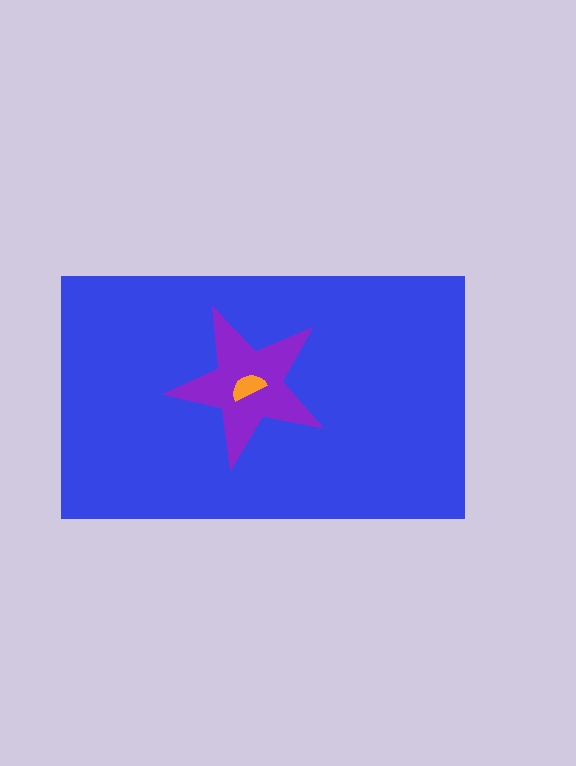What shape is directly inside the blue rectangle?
The purple star.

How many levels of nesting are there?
3.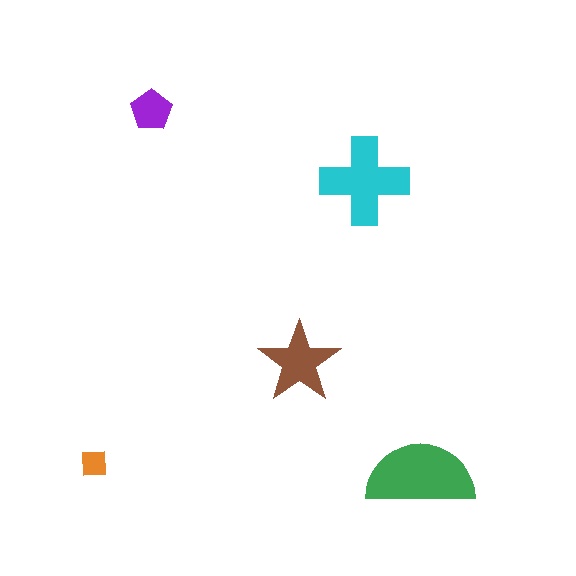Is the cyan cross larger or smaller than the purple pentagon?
Larger.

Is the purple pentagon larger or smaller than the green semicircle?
Smaller.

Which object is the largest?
The green semicircle.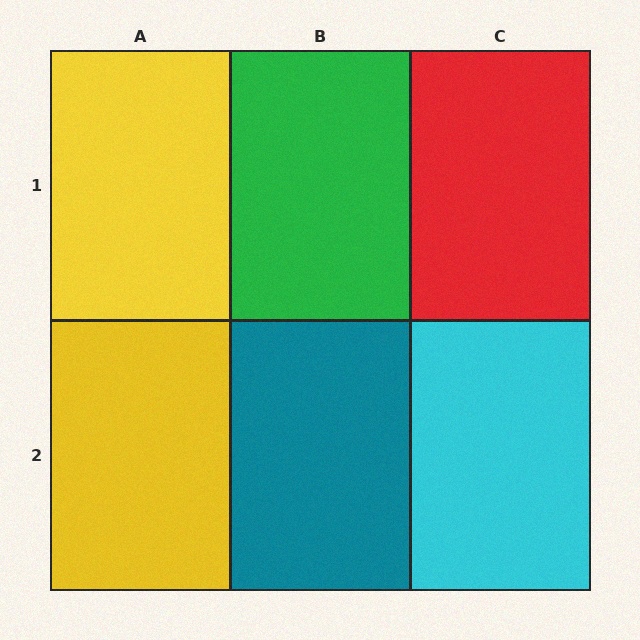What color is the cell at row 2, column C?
Cyan.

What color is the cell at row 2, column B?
Teal.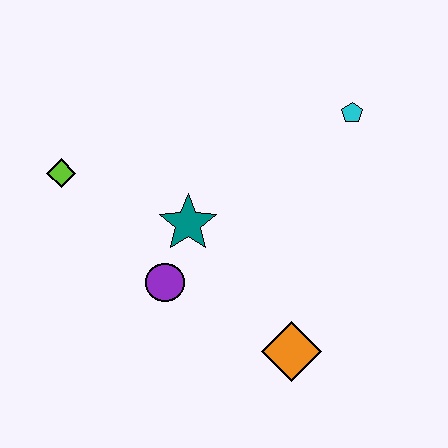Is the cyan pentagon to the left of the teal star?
No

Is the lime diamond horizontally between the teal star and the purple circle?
No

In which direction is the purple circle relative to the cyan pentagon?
The purple circle is to the left of the cyan pentagon.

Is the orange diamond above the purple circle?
No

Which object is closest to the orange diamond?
The purple circle is closest to the orange diamond.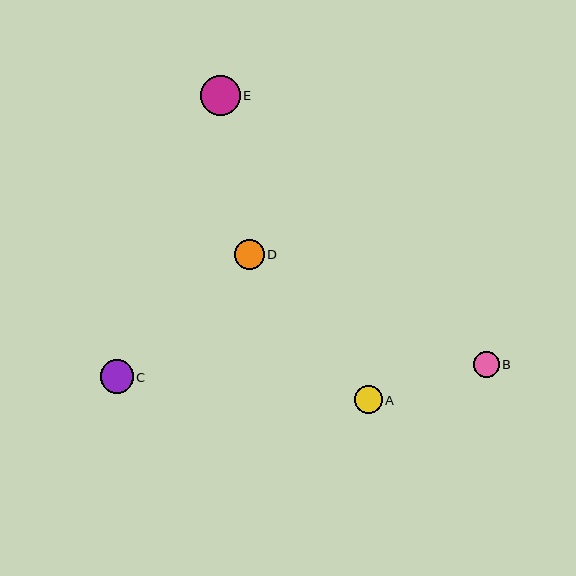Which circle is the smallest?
Circle B is the smallest with a size of approximately 25 pixels.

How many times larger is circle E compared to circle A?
Circle E is approximately 1.4 times the size of circle A.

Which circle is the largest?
Circle E is the largest with a size of approximately 39 pixels.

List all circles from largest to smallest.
From largest to smallest: E, C, D, A, B.